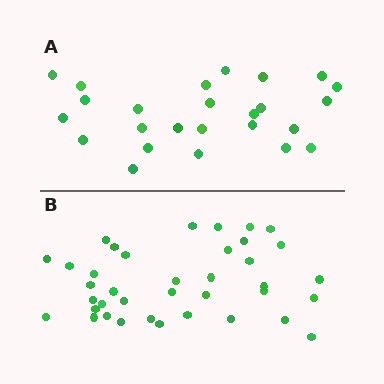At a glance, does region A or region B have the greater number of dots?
Region B (the bottom region) has more dots.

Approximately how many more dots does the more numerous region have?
Region B has approximately 15 more dots than region A.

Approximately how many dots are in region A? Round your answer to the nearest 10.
About 20 dots. (The exact count is 25, which rounds to 20.)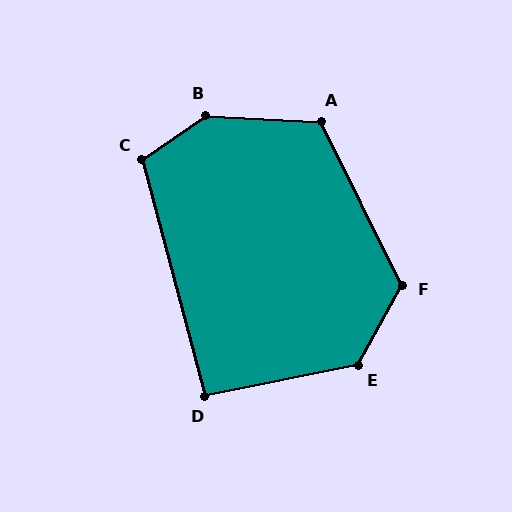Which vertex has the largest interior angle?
B, at approximately 142 degrees.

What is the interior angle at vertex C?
Approximately 110 degrees (obtuse).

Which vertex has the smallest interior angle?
D, at approximately 93 degrees.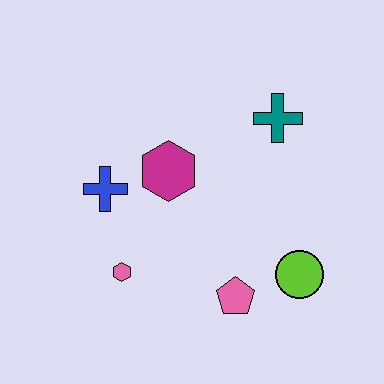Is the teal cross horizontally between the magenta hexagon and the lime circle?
Yes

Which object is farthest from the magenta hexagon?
The lime circle is farthest from the magenta hexagon.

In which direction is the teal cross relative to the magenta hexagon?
The teal cross is to the right of the magenta hexagon.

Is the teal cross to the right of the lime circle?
No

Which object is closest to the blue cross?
The magenta hexagon is closest to the blue cross.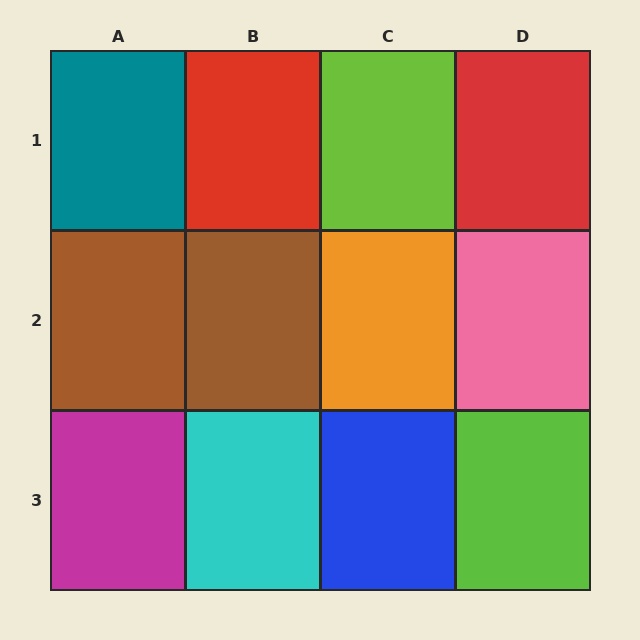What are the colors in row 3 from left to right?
Magenta, cyan, blue, lime.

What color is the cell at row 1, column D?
Red.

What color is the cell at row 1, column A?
Teal.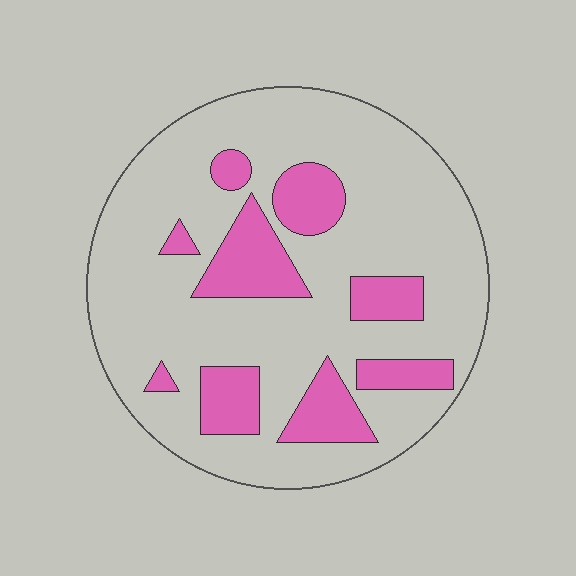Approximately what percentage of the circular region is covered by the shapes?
Approximately 20%.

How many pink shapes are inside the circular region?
9.